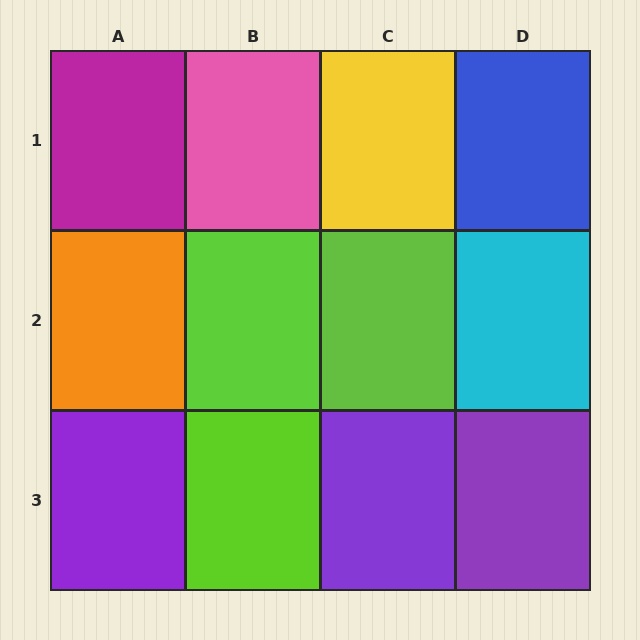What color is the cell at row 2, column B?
Lime.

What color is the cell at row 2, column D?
Cyan.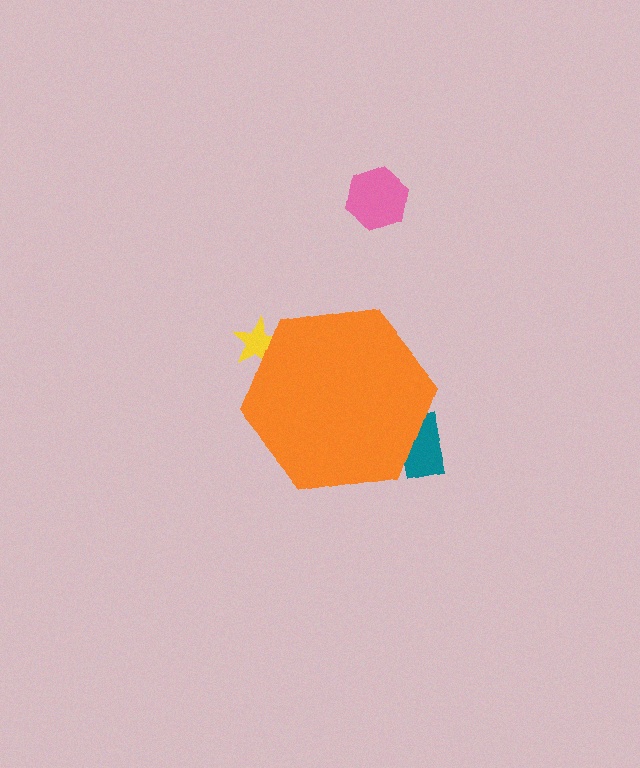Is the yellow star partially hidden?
Yes, the yellow star is partially hidden behind the orange hexagon.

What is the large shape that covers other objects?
An orange hexagon.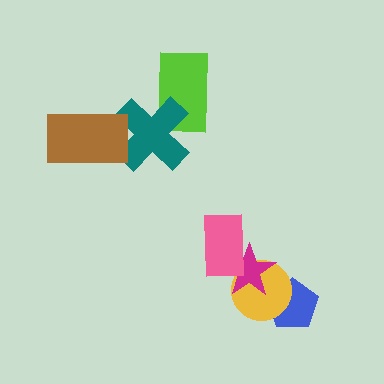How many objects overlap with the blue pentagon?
1 object overlaps with the blue pentagon.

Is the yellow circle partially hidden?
Yes, it is partially covered by another shape.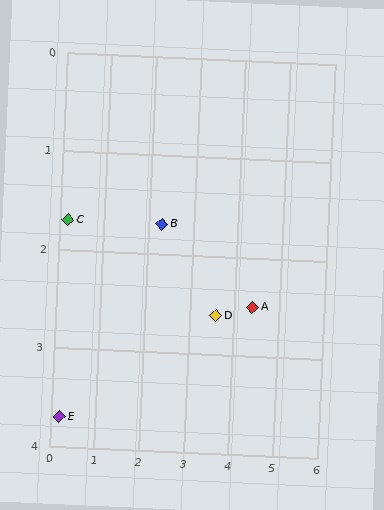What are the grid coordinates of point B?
Point B is at approximately (2.3, 1.7).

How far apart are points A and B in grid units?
Points A and B are about 2.2 grid units apart.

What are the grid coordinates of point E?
Point E is at approximately (0.2, 3.7).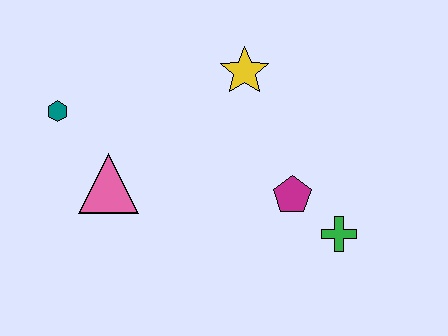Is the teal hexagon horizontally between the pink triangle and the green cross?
No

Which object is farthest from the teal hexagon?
The green cross is farthest from the teal hexagon.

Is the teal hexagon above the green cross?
Yes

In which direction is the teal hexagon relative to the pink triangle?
The teal hexagon is above the pink triangle.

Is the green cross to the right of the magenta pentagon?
Yes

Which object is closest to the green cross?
The magenta pentagon is closest to the green cross.